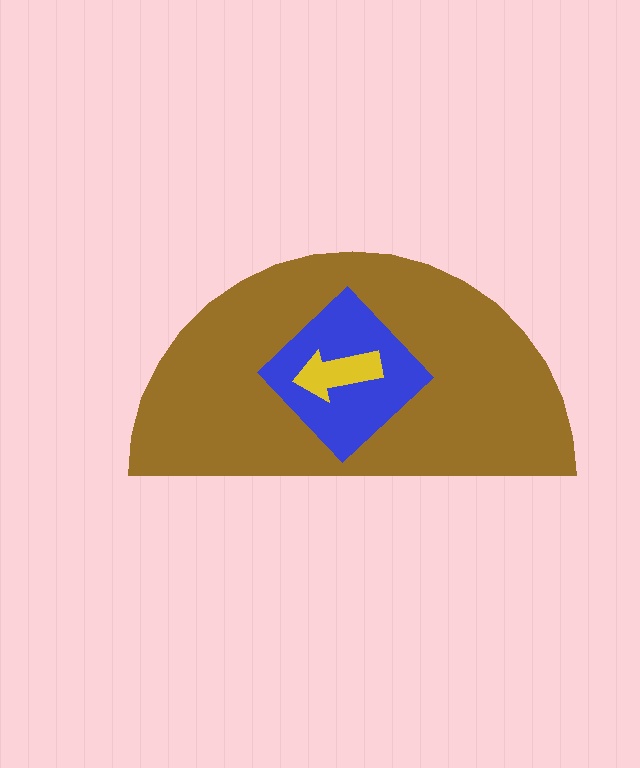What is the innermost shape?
The yellow arrow.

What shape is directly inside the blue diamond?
The yellow arrow.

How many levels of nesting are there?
3.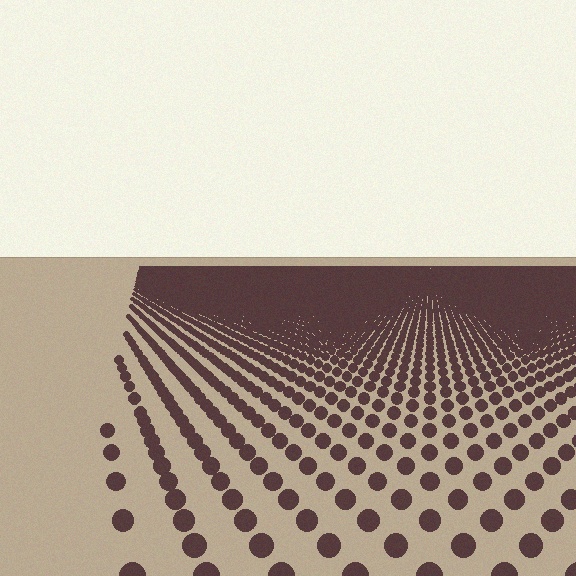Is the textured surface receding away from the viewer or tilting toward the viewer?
The surface is receding away from the viewer. Texture elements get smaller and denser toward the top.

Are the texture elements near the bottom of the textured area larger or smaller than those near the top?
Larger. Near the bottom, elements are closer to the viewer and appear at a bigger on-screen size.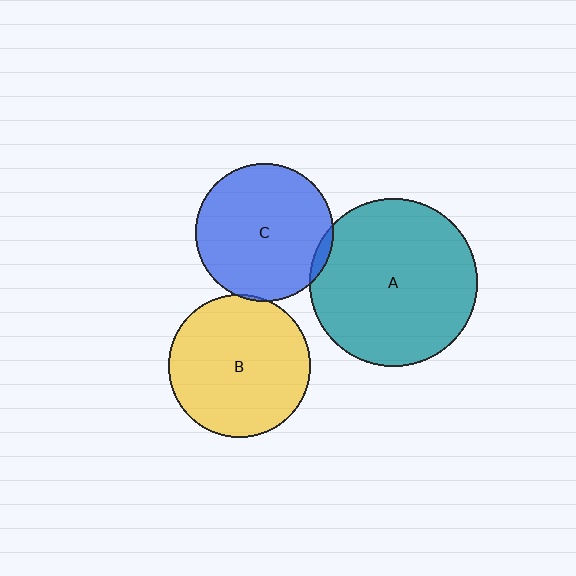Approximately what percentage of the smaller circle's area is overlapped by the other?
Approximately 5%.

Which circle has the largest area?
Circle A (teal).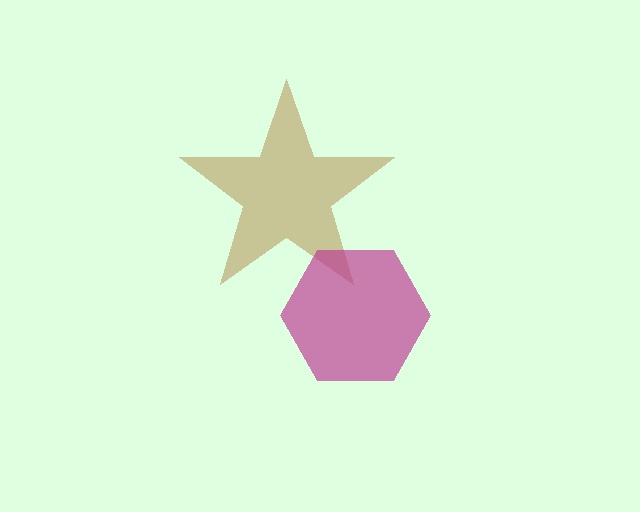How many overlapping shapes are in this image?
There are 2 overlapping shapes in the image.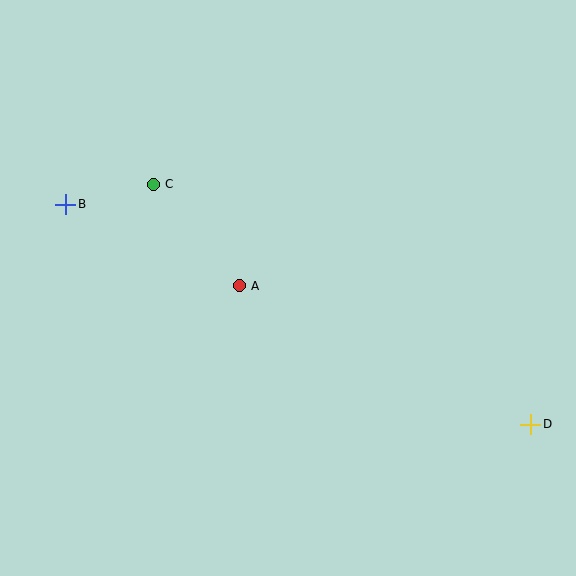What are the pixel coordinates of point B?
Point B is at (66, 204).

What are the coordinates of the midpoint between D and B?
The midpoint between D and B is at (298, 314).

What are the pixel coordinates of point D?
Point D is at (531, 424).